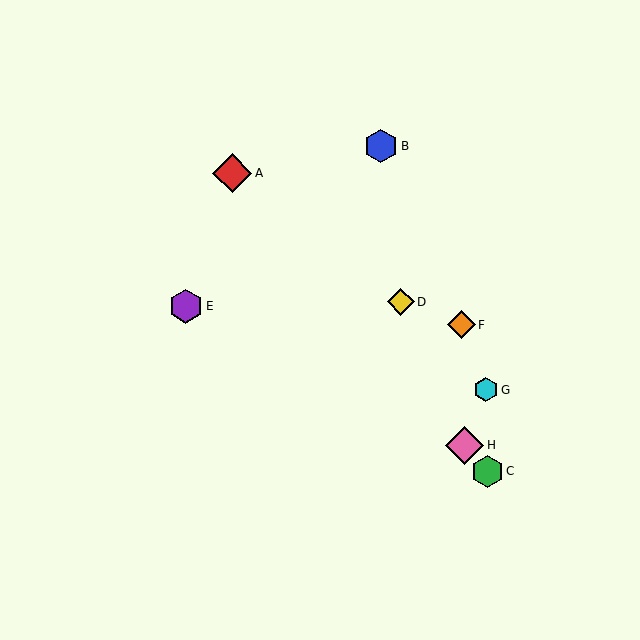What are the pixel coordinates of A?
Object A is at (232, 173).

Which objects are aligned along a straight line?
Objects A, C, H are aligned along a straight line.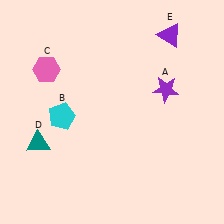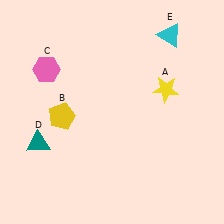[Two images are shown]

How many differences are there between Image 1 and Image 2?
There are 3 differences between the two images.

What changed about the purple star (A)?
In Image 1, A is purple. In Image 2, it changed to yellow.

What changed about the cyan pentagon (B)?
In Image 1, B is cyan. In Image 2, it changed to yellow.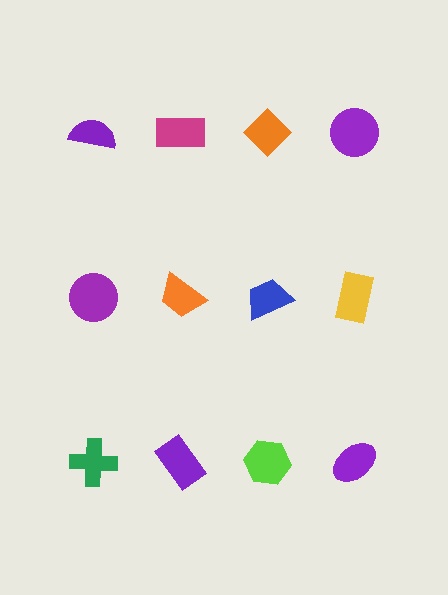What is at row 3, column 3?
A lime hexagon.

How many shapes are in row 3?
4 shapes.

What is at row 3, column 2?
A purple rectangle.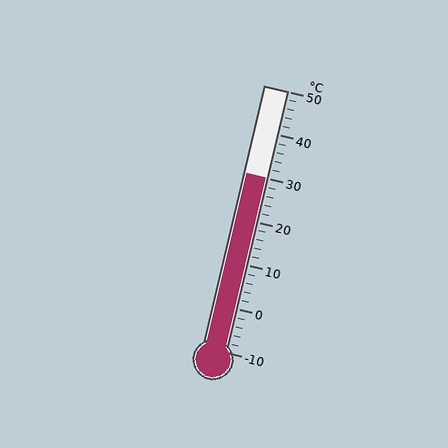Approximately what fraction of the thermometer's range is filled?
The thermometer is filled to approximately 65% of its range.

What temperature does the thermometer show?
The thermometer shows approximately 30°C.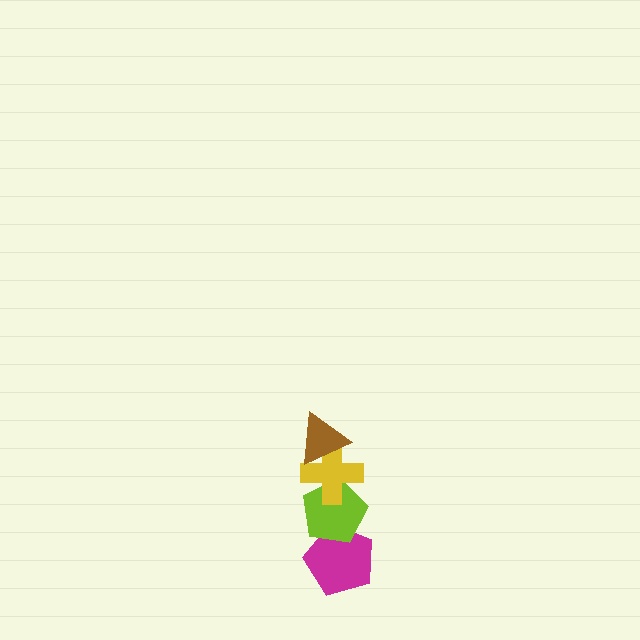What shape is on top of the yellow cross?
The brown triangle is on top of the yellow cross.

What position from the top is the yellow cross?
The yellow cross is 2nd from the top.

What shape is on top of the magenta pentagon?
The lime pentagon is on top of the magenta pentagon.